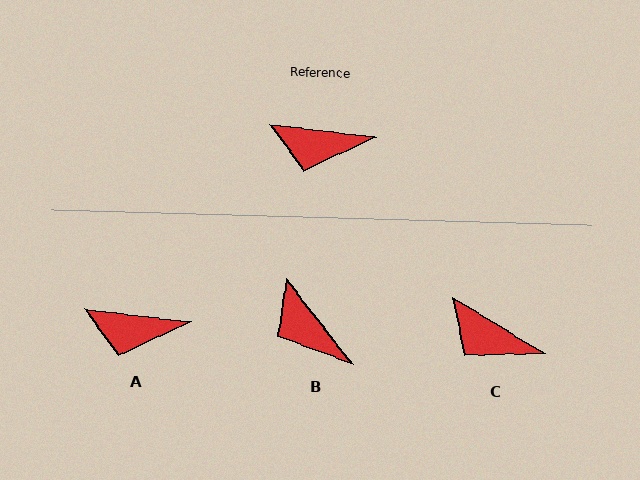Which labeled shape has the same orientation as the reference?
A.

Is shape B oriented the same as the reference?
No, it is off by about 45 degrees.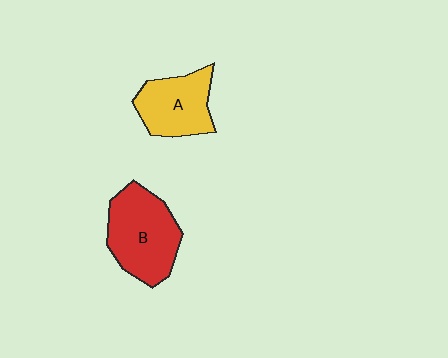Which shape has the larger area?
Shape B (red).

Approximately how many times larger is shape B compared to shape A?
Approximately 1.3 times.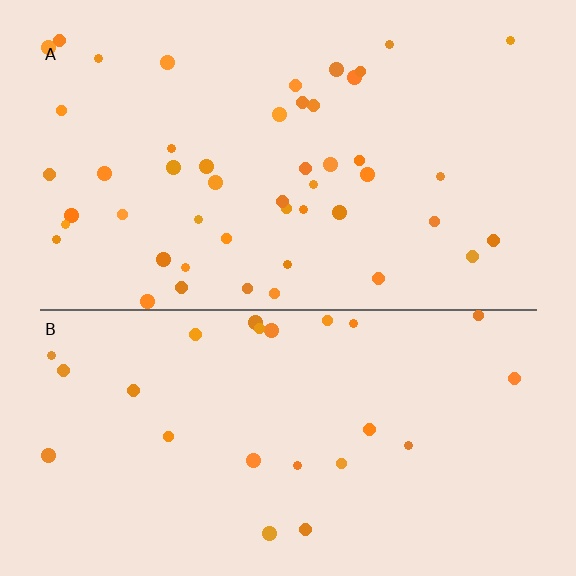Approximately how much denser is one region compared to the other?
Approximately 2.0× — region A over region B.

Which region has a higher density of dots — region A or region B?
A (the top).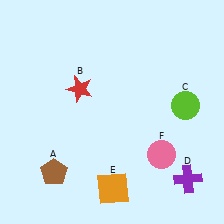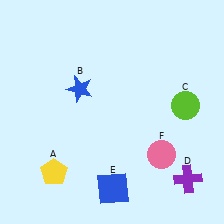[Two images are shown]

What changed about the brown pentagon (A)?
In Image 1, A is brown. In Image 2, it changed to yellow.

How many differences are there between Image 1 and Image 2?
There are 3 differences between the two images.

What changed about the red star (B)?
In Image 1, B is red. In Image 2, it changed to blue.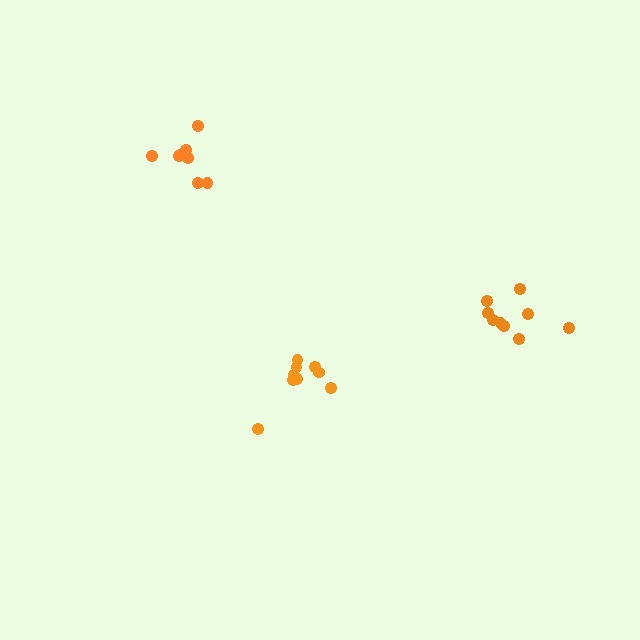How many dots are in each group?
Group 1: 8 dots, Group 2: 9 dots, Group 3: 9 dots (26 total).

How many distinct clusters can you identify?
There are 3 distinct clusters.